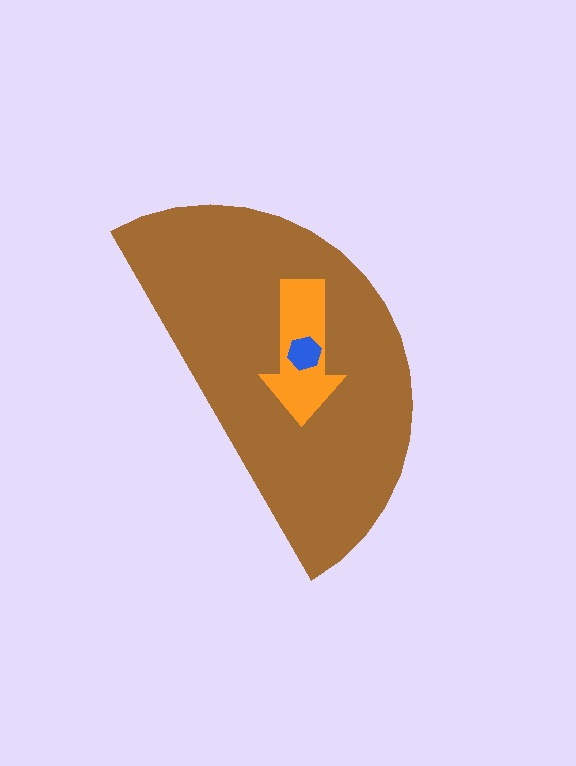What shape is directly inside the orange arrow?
The blue hexagon.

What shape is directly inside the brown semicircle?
The orange arrow.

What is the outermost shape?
The brown semicircle.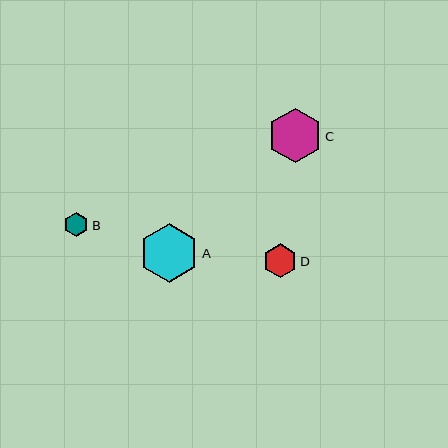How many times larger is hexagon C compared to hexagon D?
Hexagon C is approximately 1.6 times the size of hexagon D.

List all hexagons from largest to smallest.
From largest to smallest: A, C, D, B.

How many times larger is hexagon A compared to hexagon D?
Hexagon A is approximately 1.7 times the size of hexagon D.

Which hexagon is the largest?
Hexagon A is the largest with a size of approximately 59 pixels.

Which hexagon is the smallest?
Hexagon B is the smallest with a size of approximately 25 pixels.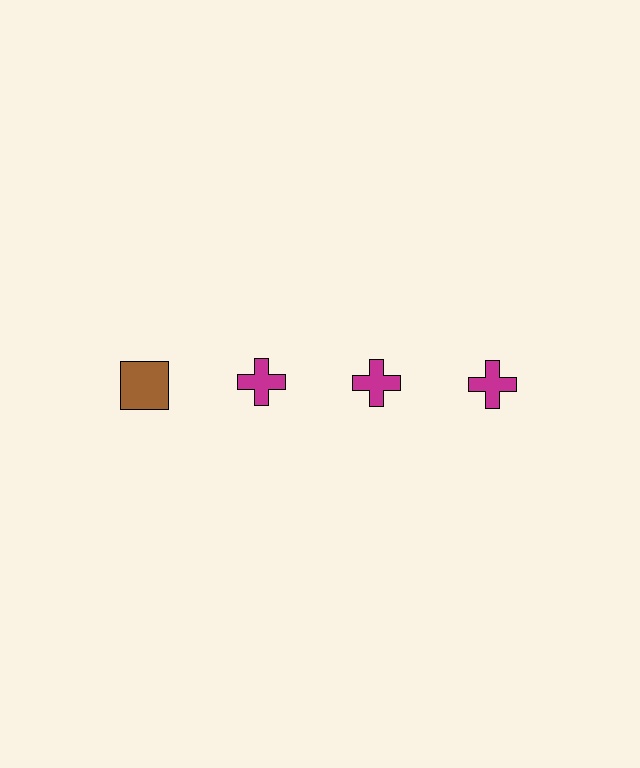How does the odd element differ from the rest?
It differs in both color (brown instead of magenta) and shape (square instead of cross).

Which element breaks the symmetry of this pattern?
The brown square in the top row, leftmost column breaks the symmetry. All other shapes are magenta crosses.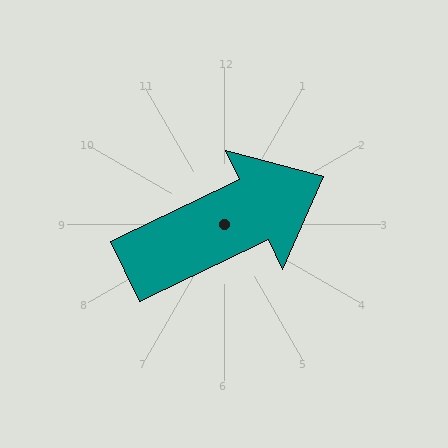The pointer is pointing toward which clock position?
Roughly 2 o'clock.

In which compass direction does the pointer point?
Northeast.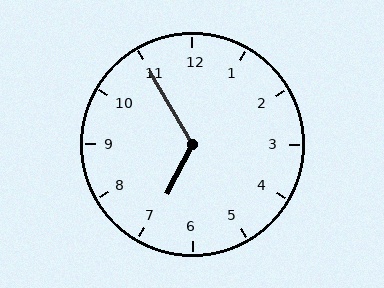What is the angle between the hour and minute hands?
Approximately 122 degrees.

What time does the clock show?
6:55.